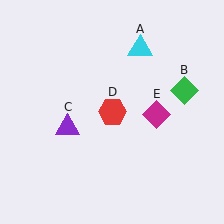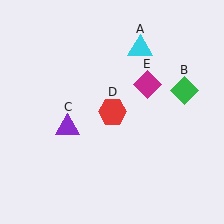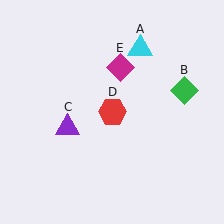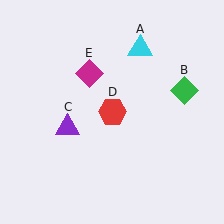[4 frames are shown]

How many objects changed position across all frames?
1 object changed position: magenta diamond (object E).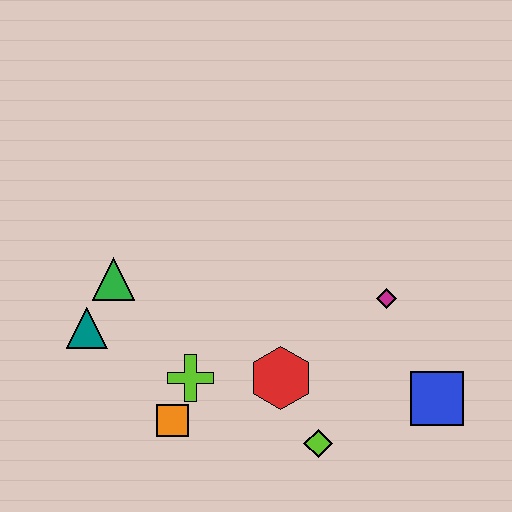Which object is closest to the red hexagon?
The lime diamond is closest to the red hexagon.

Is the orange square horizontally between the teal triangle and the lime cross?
Yes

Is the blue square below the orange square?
No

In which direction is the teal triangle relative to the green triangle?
The teal triangle is below the green triangle.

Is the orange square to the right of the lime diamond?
No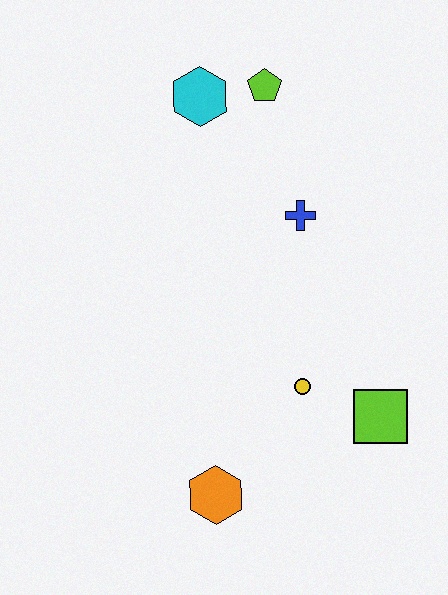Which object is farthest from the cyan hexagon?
The orange hexagon is farthest from the cyan hexagon.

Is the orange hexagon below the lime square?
Yes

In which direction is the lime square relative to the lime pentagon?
The lime square is below the lime pentagon.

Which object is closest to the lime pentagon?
The cyan hexagon is closest to the lime pentagon.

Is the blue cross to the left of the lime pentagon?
No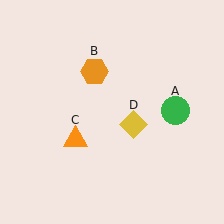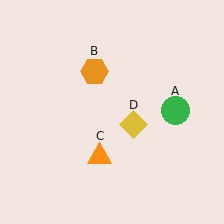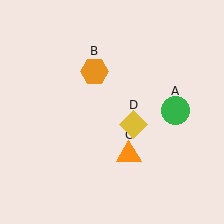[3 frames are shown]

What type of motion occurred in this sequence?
The orange triangle (object C) rotated counterclockwise around the center of the scene.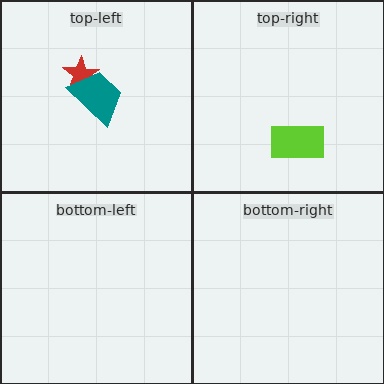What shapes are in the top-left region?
The red star, the teal trapezoid.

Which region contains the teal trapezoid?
The top-left region.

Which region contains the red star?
The top-left region.